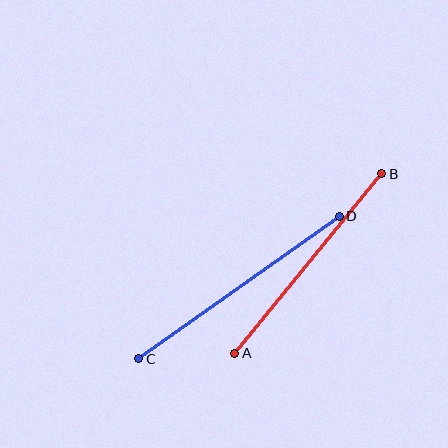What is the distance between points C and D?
The distance is approximately 246 pixels.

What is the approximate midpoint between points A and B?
The midpoint is at approximately (308, 264) pixels.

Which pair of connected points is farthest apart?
Points C and D are farthest apart.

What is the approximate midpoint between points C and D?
The midpoint is at approximately (239, 288) pixels.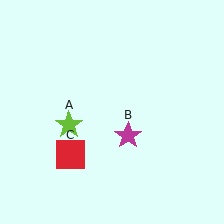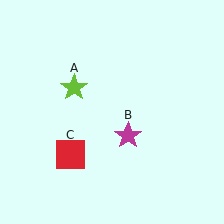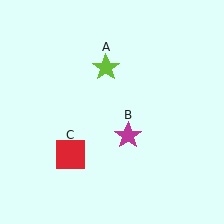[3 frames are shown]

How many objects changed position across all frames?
1 object changed position: lime star (object A).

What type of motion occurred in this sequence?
The lime star (object A) rotated clockwise around the center of the scene.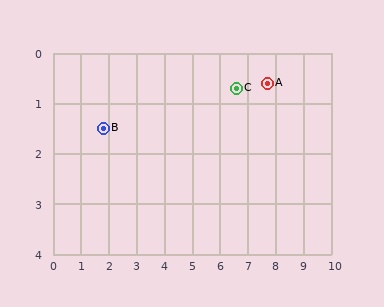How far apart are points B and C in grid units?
Points B and C are about 4.9 grid units apart.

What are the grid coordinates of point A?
Point A is at approximately (7.7, 0.6).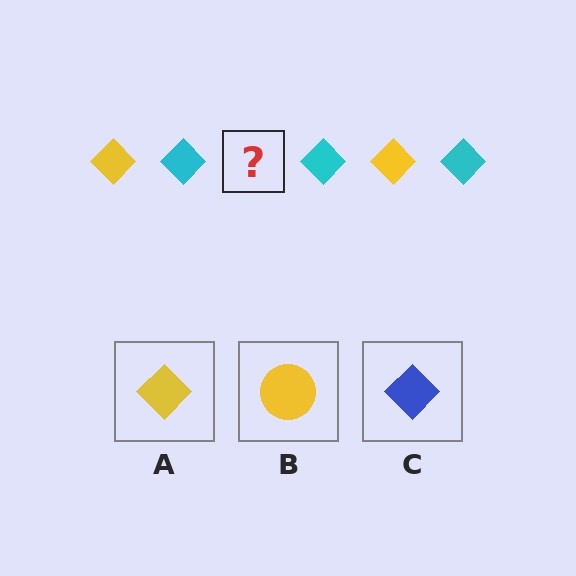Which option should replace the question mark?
Option A.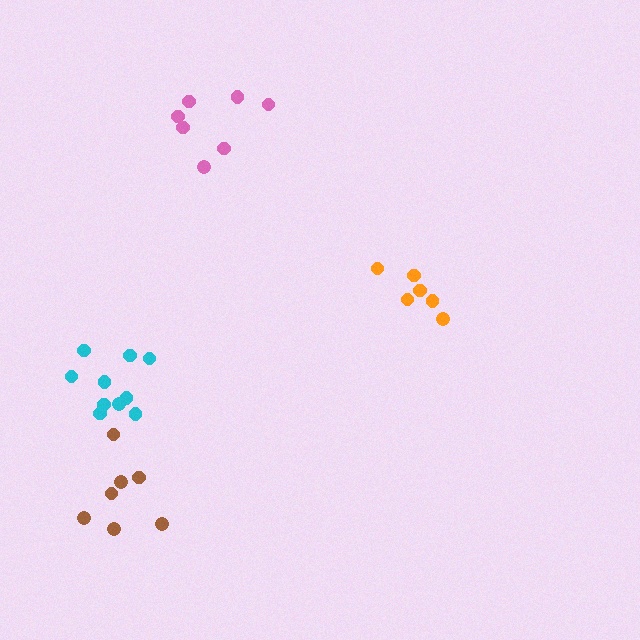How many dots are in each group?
Group 1: 10 dots, Group 2: 6 dots, Group 3: 7 dots, Group 4: 7 dots (30 total).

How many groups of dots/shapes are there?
There are 4 groups.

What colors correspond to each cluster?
The clusters are colored: cyan, orange, brown, pink.